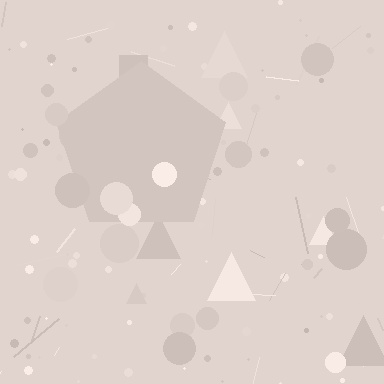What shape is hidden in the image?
A pentagon is hidden in the image.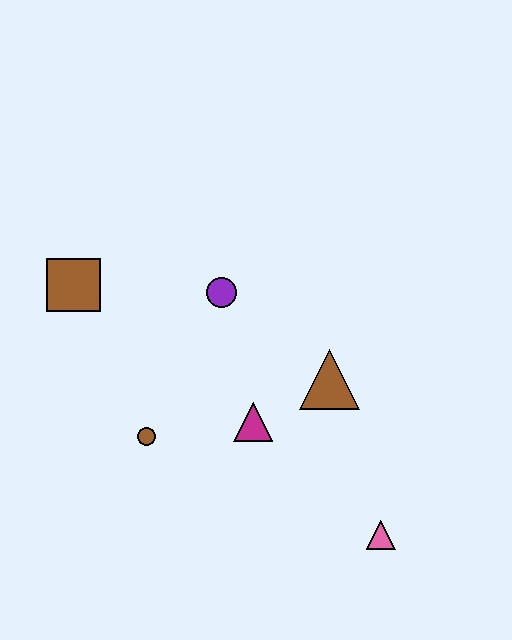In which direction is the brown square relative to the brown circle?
The brown square is above the brown circle.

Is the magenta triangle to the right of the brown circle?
Yes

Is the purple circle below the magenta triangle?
No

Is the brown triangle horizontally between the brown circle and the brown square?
No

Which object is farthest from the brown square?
The pink triangle is farthest from the brown square.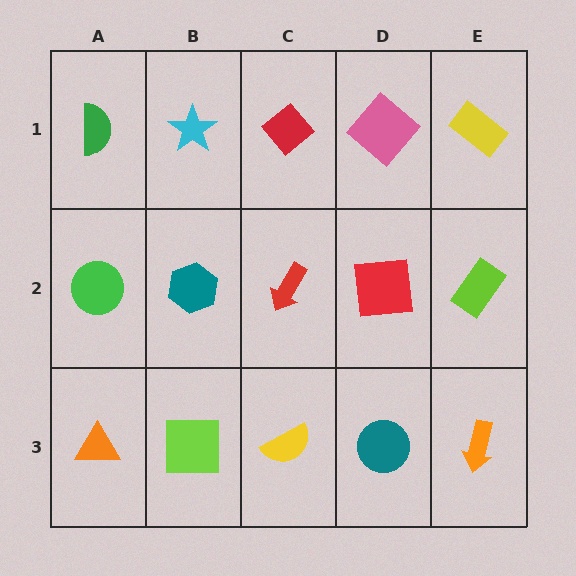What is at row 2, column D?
A red square.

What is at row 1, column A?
A green semicircle.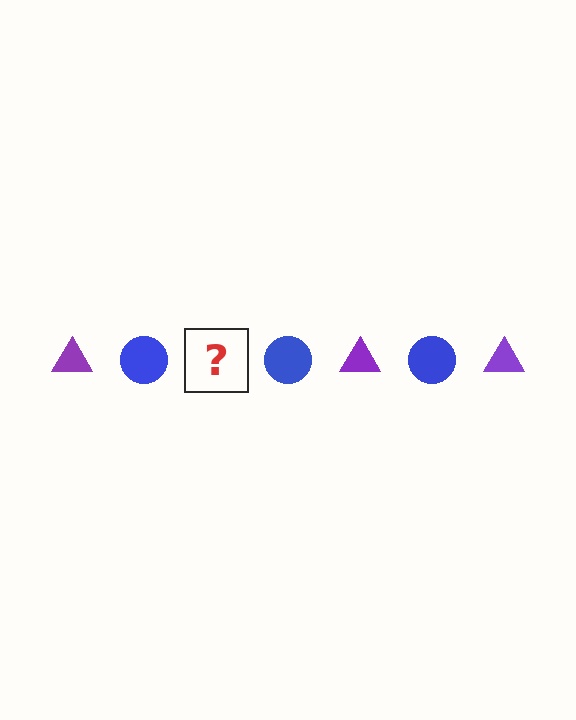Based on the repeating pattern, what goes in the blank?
The blank should be a purple triangle.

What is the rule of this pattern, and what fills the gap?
The rule is that the pattern alternates between purple triangle and blue circle. The gap should be filled with a purple triangle.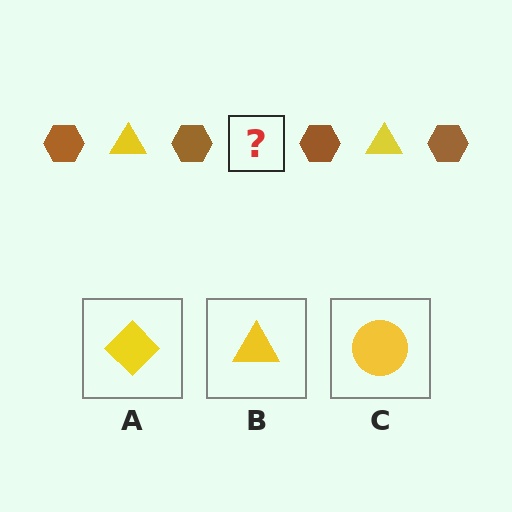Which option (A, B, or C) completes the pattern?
B.